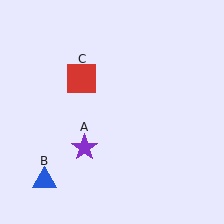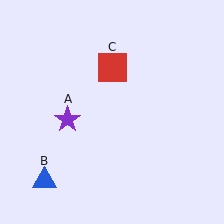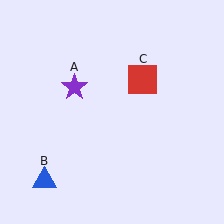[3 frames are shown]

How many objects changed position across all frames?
2 objects changed position: purple star (object A), red square (object C).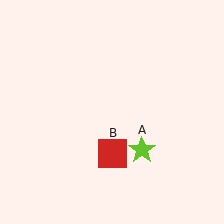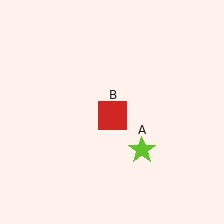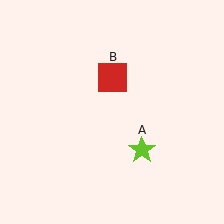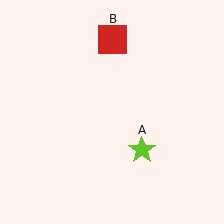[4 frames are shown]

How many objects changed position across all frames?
1 object changed position: red square (object B).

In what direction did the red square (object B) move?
The red square (object B) moved up.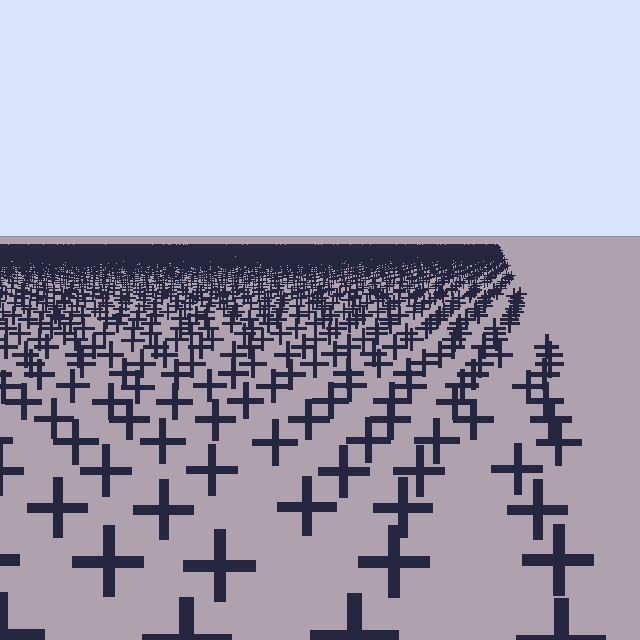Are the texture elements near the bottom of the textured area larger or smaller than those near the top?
Larger. Near the bottom, elements are closer to the viewer and appear at a bigger on-screen size.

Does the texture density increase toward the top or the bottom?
Density increases toward the top.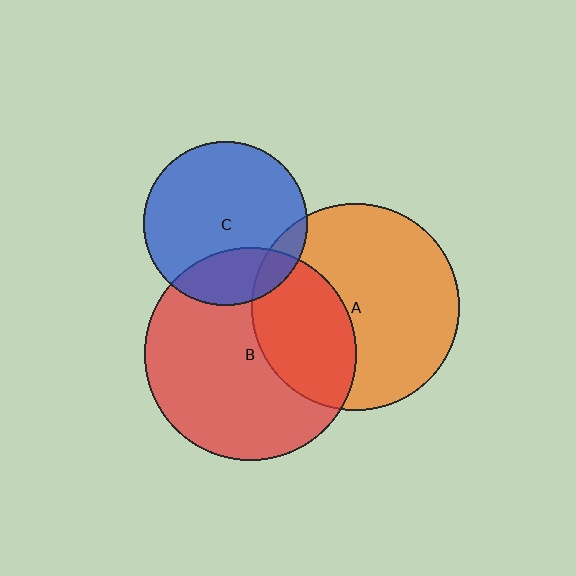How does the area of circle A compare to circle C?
Approximately 1.6 times.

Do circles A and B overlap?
Yes.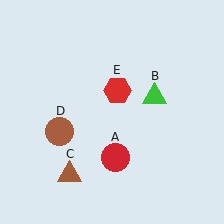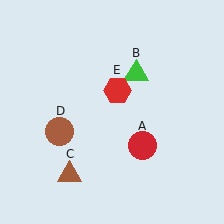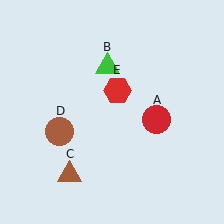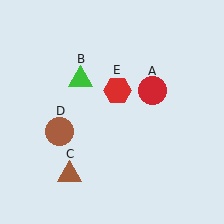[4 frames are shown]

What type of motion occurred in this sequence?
The red circle (object A), green triangle (object B) rotated counterclockwise around the center of the scene.